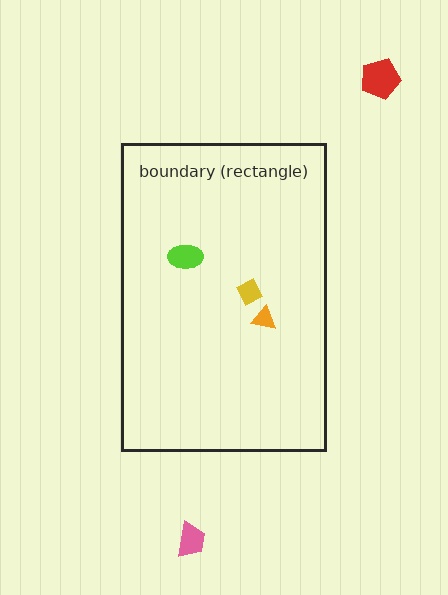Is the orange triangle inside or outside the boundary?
Inside.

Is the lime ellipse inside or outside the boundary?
Inside.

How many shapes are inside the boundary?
3 inside, 2 outside.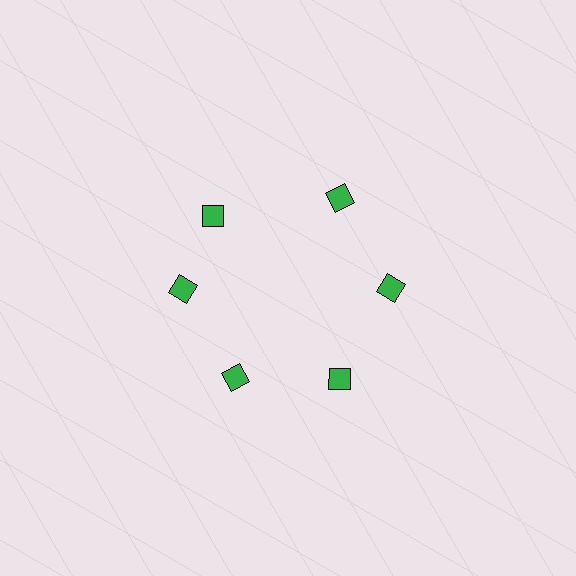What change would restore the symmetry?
The symmetry would be restored by rotating it back into even spacing with its neighbors so that all 6 diamonds sit at equal angles and equal distance from the center.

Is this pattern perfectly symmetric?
No. The 6 green diamonds are arranged in a ring, but one element near the 11 o'clock position is rotated out of alignment along the ring, breaking the 6-fold rotational symmetry.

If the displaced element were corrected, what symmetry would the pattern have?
It would have 6-fold rotational symmetry — the pattern would map onto itself every 60 degrees.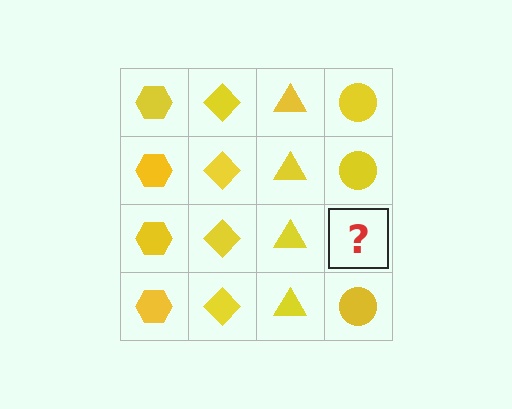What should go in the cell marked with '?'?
The missing cell should contain a yellow circle.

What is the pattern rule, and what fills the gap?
The rule is that each column has a consistent shape. The gap should be filled with a yellow circle.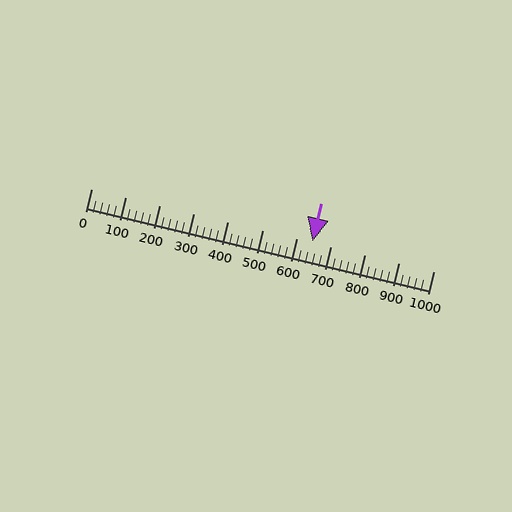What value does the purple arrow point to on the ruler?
The purple arrow points to approximately 646.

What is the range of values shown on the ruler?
The ruler shows values from 0 to 1000.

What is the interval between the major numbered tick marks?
The major tick marks are spaced 100 units apart.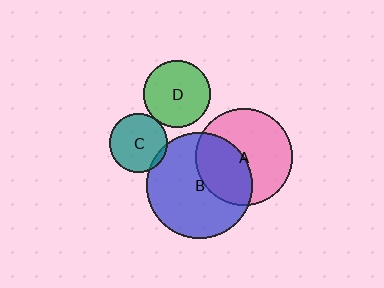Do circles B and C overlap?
Yes.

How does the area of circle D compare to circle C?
Approximately 1.3 times.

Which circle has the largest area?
Circle B (blue).